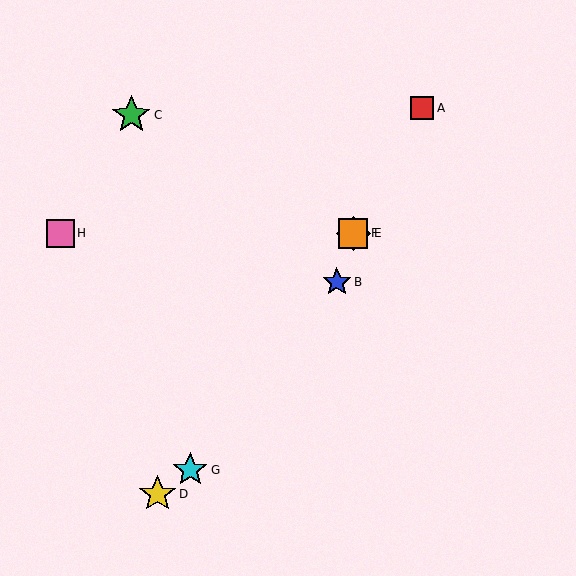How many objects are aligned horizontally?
3 objects (E, F, H) are aligned horizontally.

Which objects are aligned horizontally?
Objects E, F, H are aligned horizontally.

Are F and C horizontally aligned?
No, F is at y≈233 and C is at y≈115.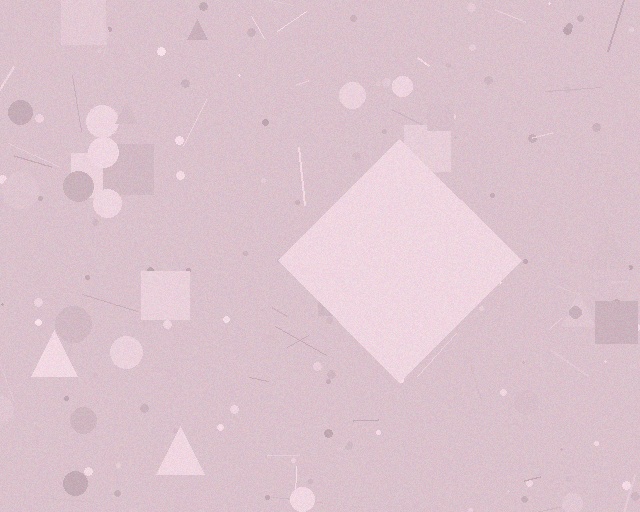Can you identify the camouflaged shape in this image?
The camouflaged shape is a diamond.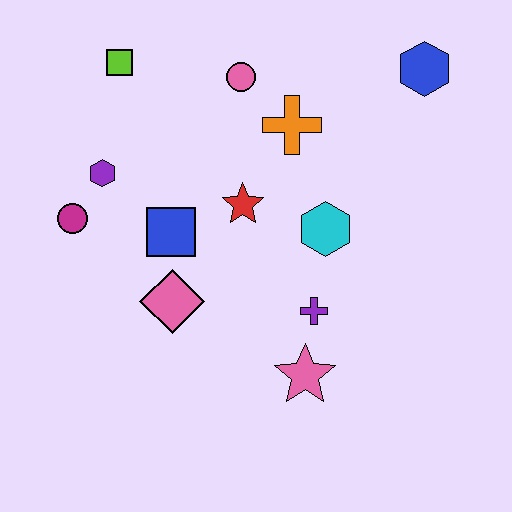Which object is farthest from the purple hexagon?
The blue hexagon is farthest from the purple hexagon.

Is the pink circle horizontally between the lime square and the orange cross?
Yes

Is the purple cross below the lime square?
Yes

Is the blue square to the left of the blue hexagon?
Yes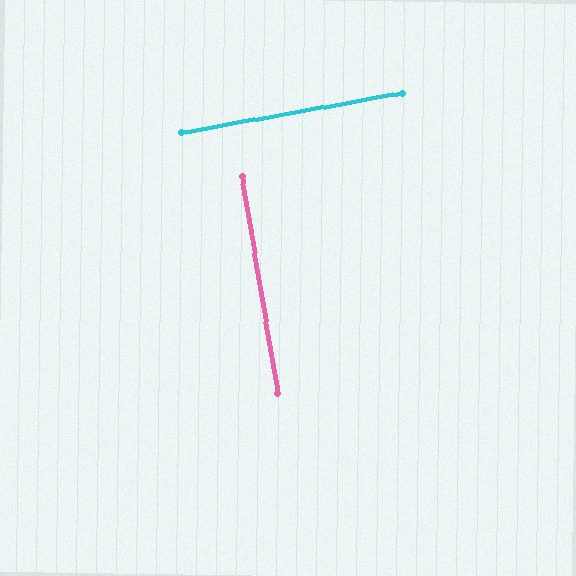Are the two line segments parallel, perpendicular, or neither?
Perpendicular — they meet at approximately 89°.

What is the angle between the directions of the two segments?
Approximately 89 degrees.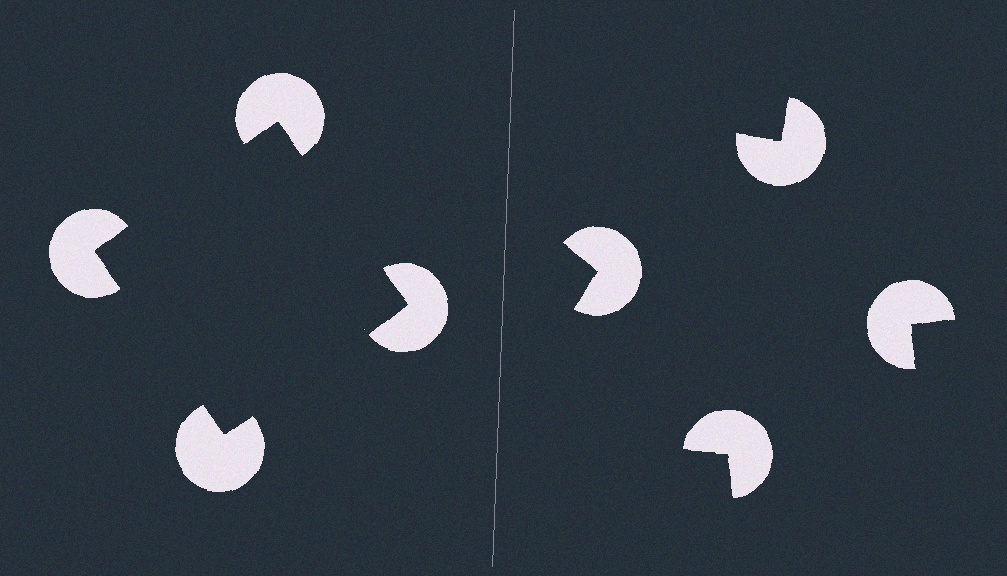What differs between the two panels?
The pac-man discs are positioned identically on both sides; only the wedge orientations differ. On the left they align to a square; on the right they are misaligned.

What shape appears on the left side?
An illusory square.